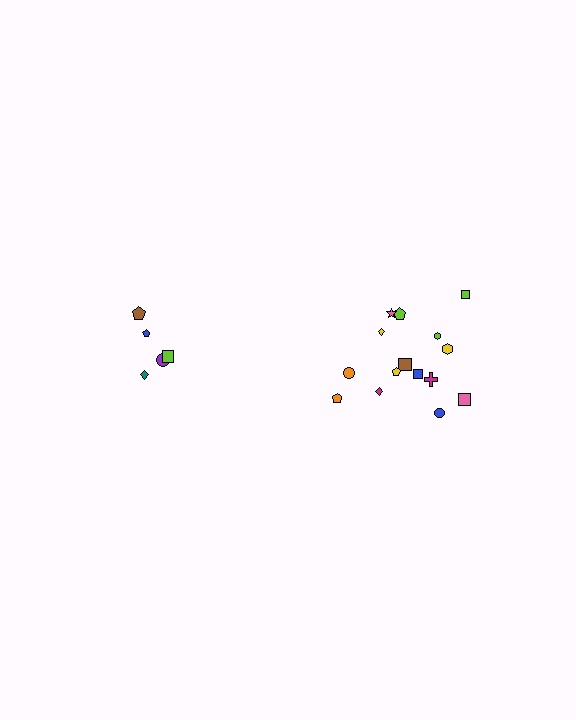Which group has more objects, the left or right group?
The right group.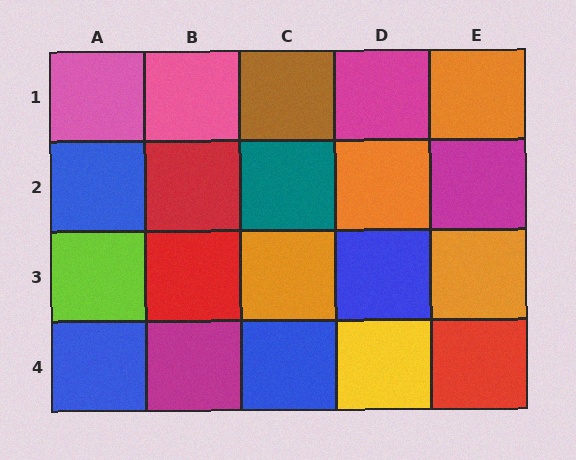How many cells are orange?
4 cells are orange.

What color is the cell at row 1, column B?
Pink.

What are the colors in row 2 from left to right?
Blue, red, teal, orange, magenta.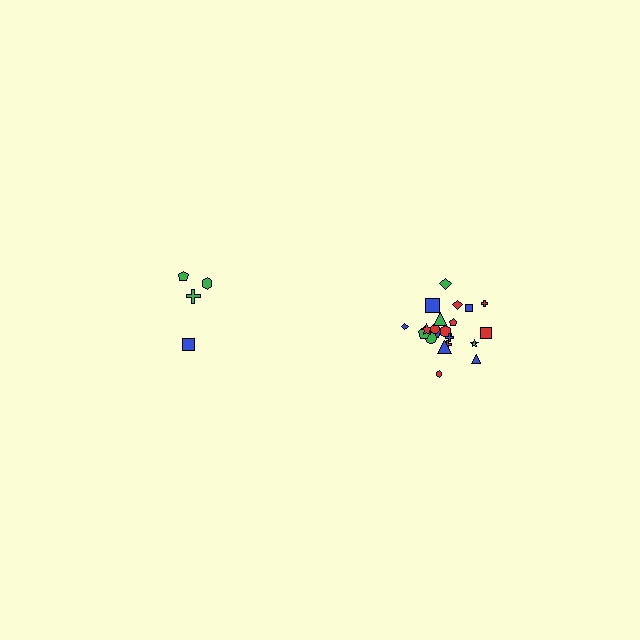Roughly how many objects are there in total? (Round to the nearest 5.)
Roughly 25 objects in total.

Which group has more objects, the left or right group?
The right group.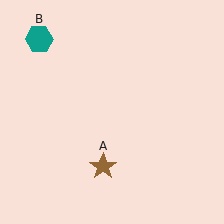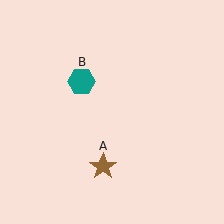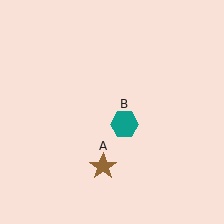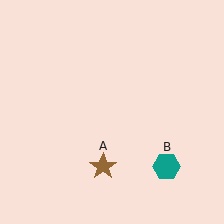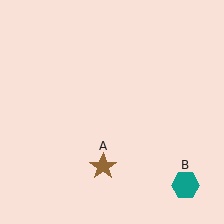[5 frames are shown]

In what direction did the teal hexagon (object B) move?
The teal hexagon (object B) moved down and to the right.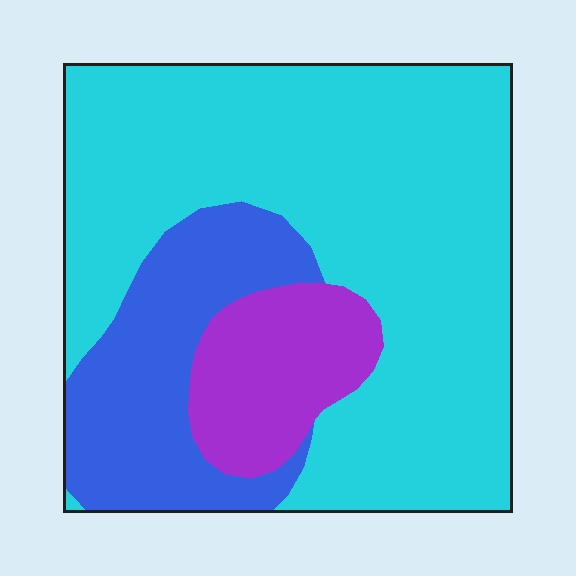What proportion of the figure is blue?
Blue covers roughly 20% of the figure.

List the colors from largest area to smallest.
From largest to smallest: cyan, blue, purple.